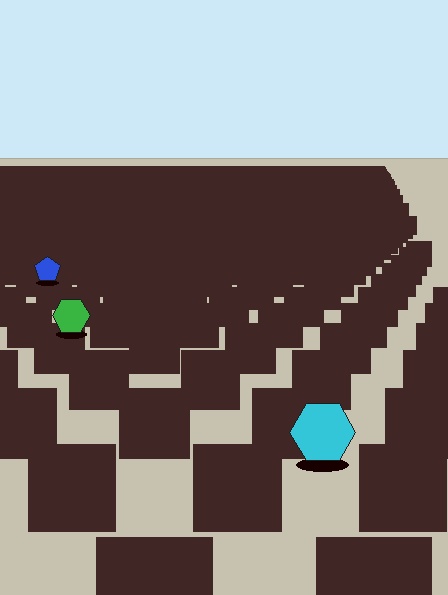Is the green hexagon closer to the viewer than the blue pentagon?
Yes. The green hexagon is closer — you can tell from the texture gradient: the ground texture is coarser near it.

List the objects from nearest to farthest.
From nearest to farthest: the cyan hexagon, the green hexagon, the blue pentagon.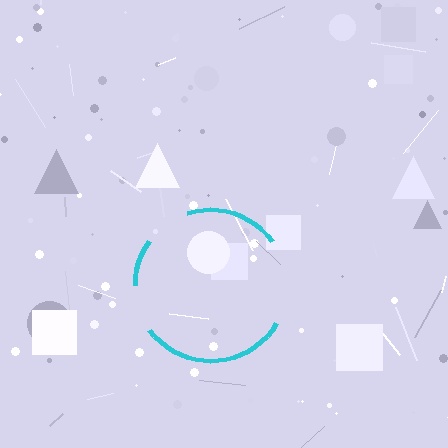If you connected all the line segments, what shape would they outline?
They would outline a circle.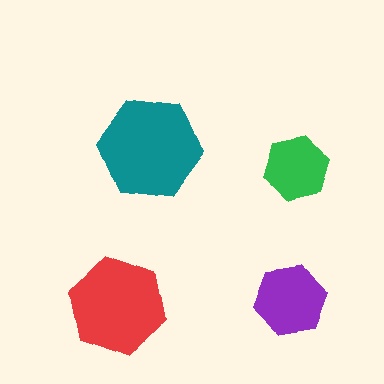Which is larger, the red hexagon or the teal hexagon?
The teal one.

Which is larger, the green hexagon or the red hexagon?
The red one.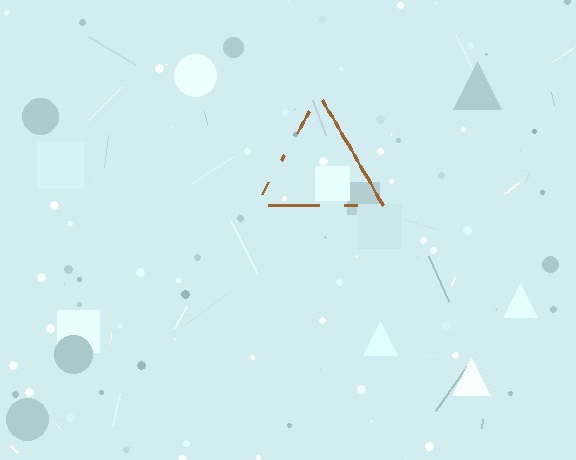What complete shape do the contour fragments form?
The contour fragments form a triangle.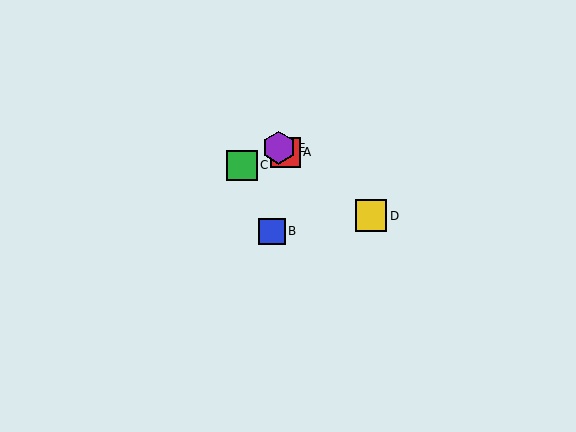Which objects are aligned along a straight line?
Objects A, D, E are aligned along a straight line.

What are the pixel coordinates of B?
Object B is at (272, 231).